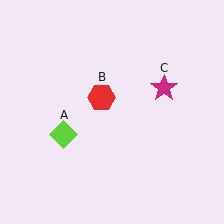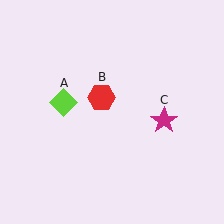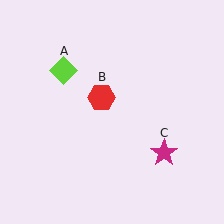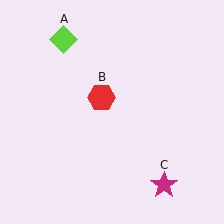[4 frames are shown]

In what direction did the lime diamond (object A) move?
The lime diamond (object A) moved up.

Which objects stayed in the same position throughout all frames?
Red hexagon (object B) remained stationary.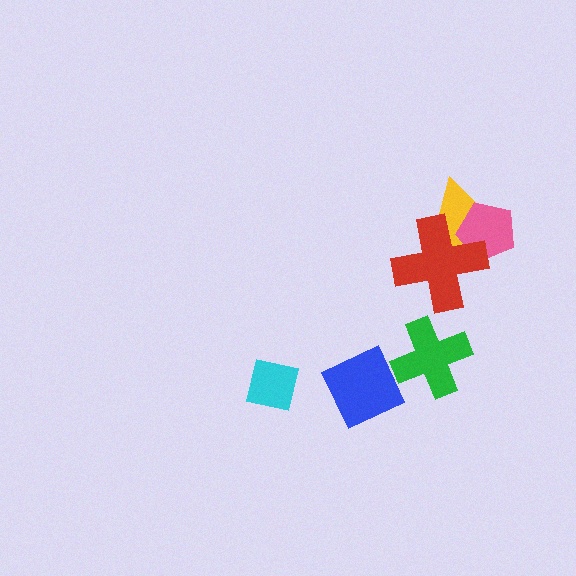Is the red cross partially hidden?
No, no other shape covers it.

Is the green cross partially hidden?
Yes, it is partially covered by another shape.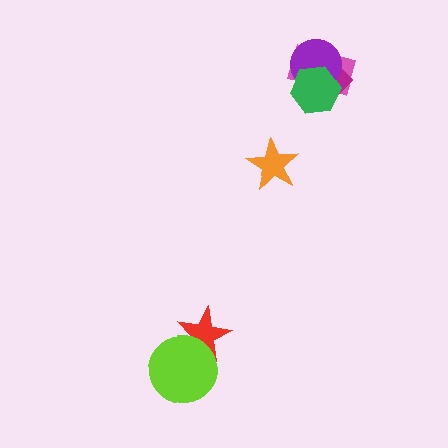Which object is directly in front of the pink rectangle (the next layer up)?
The magenta diamond is directly in front of the pink rectangle.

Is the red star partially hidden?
Yes, it is partially covered by another shape.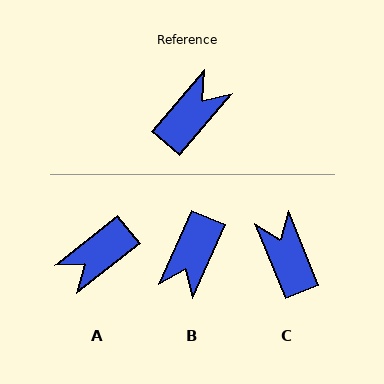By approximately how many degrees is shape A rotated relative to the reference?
Approximately 169 degrees counter-clockwise.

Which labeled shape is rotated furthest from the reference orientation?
A, about 169 degrees away.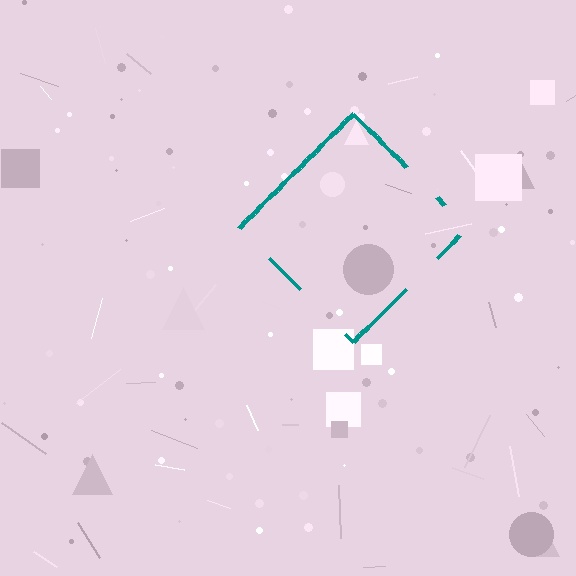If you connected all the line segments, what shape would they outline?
They would outline a diamond.